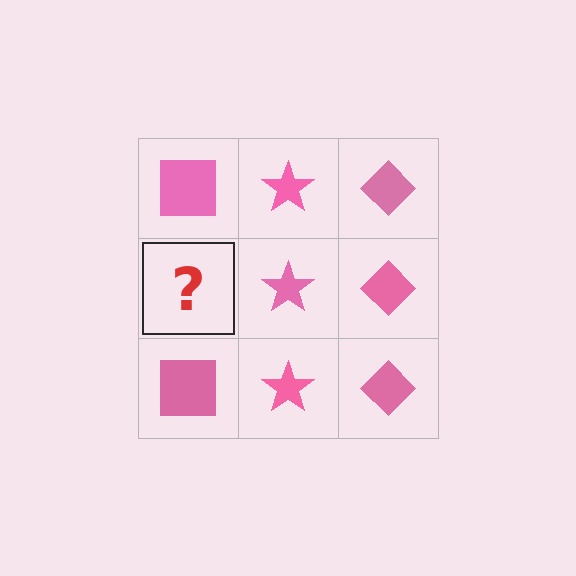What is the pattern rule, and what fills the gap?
The rule is that each column has a consistent shape. The gap should be filled with a pink square.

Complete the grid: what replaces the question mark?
The question mark should be replaced with a pink square.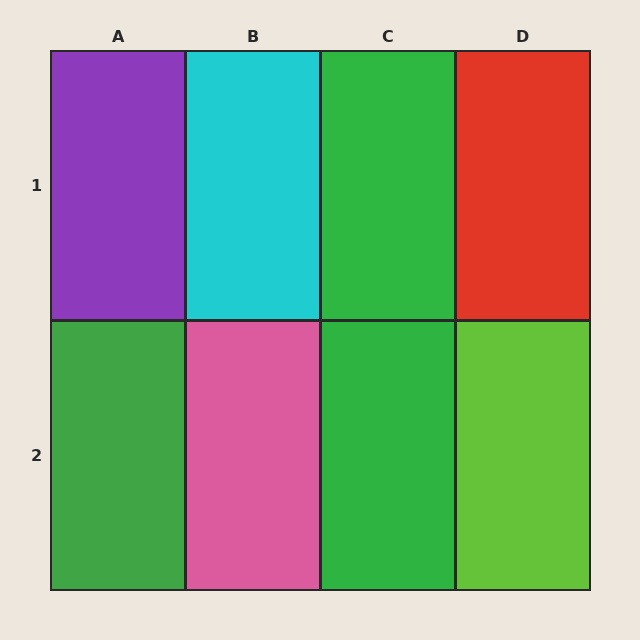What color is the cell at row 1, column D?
Red.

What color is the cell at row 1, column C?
Green.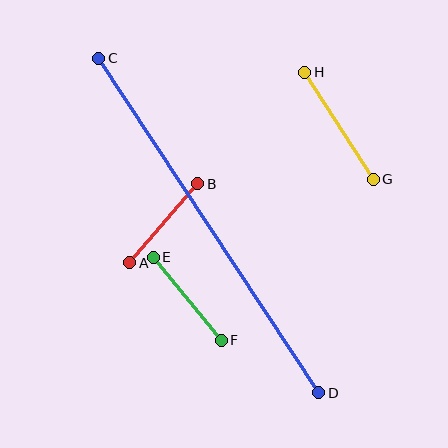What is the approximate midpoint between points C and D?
The midpoint is at approximately (209, 226) pixels.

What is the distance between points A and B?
The distance is approximately 104 pixels.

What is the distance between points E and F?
The distance is approximately 107 pixels.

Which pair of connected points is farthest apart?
Points C and D are farthest apart.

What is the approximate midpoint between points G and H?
The midpoint is at approximately (339, 126) pixels.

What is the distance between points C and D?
The distance is approximately 400 pixels.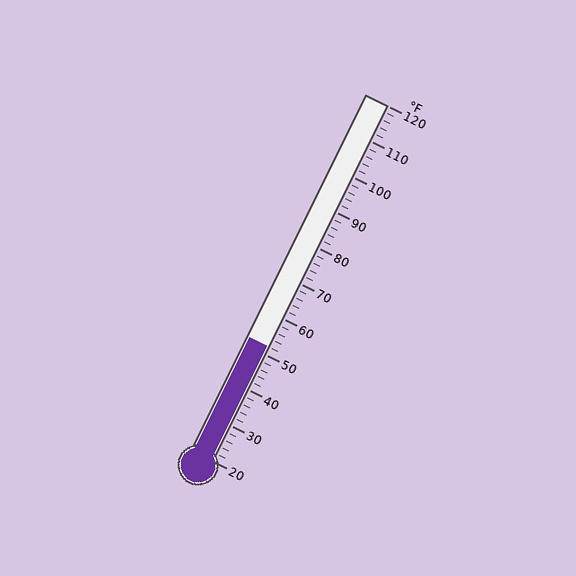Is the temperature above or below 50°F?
The temperature is above 50°F.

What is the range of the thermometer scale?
The thermometer scale ranges from 20°F to 120°F.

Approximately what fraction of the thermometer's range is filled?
The thermometer is filled to approximately 30% of its range.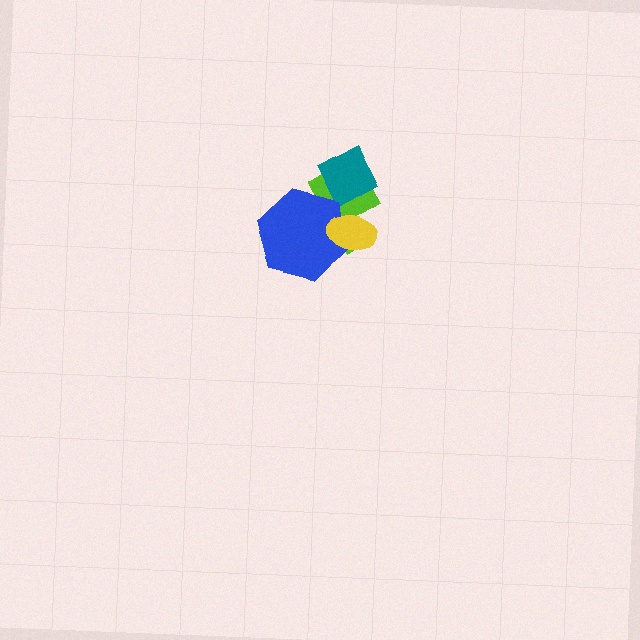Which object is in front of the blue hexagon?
The yellow ellipse is in front of the blue hexagon.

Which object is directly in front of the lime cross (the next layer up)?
The teal diamond is directly in front of the lime cross.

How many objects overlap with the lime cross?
3 objects overlap with the lime cross.